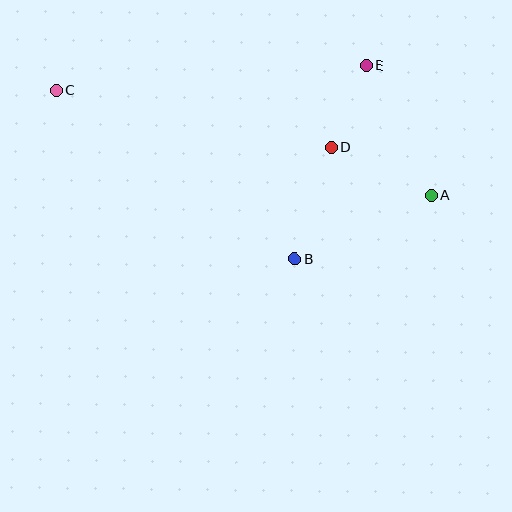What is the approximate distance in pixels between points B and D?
The distance between B and D is approximately 117 pixels.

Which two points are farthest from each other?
Points A and C are farthest from each other.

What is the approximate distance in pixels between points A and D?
The distance between A and D is approximately 110 pixels.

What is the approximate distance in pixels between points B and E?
The distance between B and E is approximately 206 pixels.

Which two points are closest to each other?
Points D and E are closest to each other.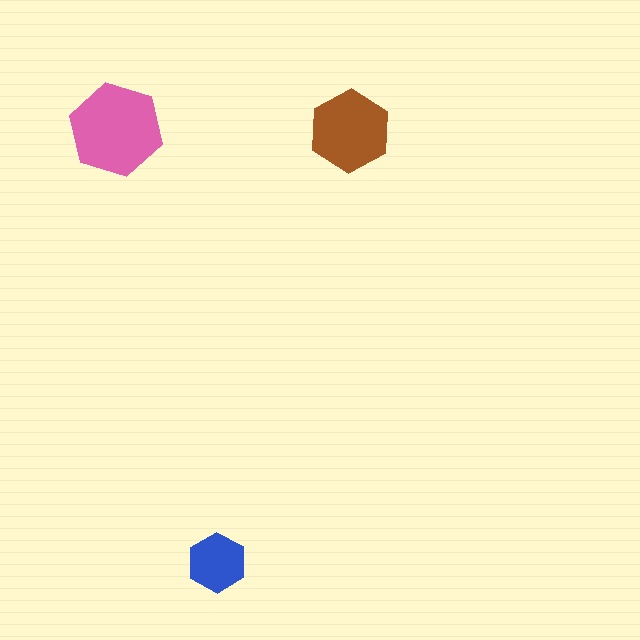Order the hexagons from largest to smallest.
the pink one, the brown one, the blue one.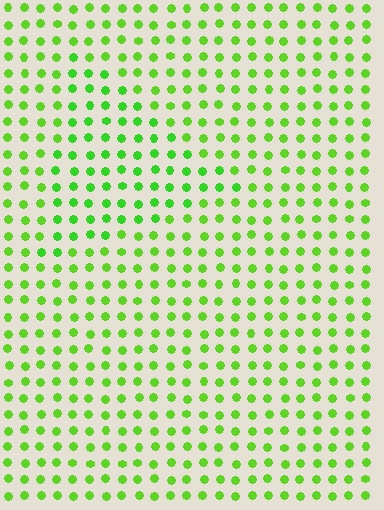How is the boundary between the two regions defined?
The boundary is defined purely by a slight shift in hue (about 15 degrees). Spacing, size, and orientation are identical on both sides.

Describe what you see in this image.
The image is filled with small lime elements in a uniform arrangement. A triangle-shaped region is visible where the elements are tinted to a slightly different hue, forming a subtle color boundary.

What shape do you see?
I see a triangle.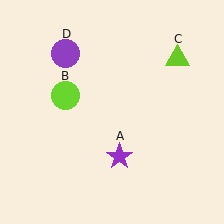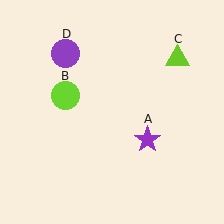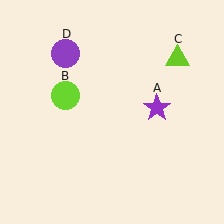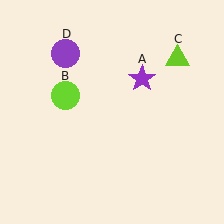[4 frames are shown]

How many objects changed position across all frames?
1 object changed position: purple star (object A).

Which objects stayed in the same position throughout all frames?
Lime circle (object B) and lime triangle (object C) and purple circle (object D) remained stationary.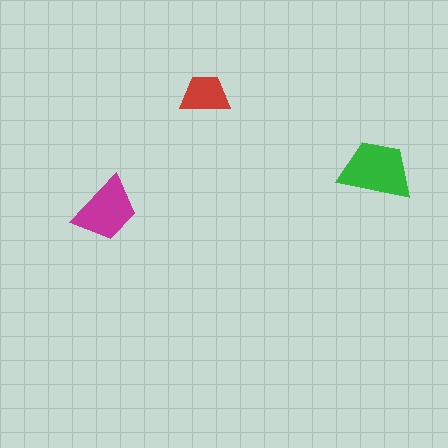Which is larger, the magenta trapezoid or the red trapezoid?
The magenta one.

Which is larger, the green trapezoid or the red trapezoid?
The green one.